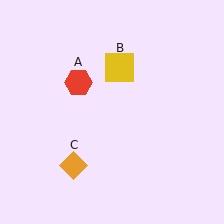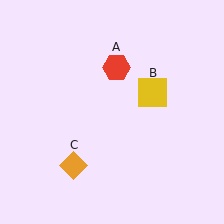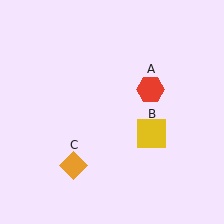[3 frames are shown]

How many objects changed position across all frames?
2 objects changed position: red hexagon (object A), yellow square (object B).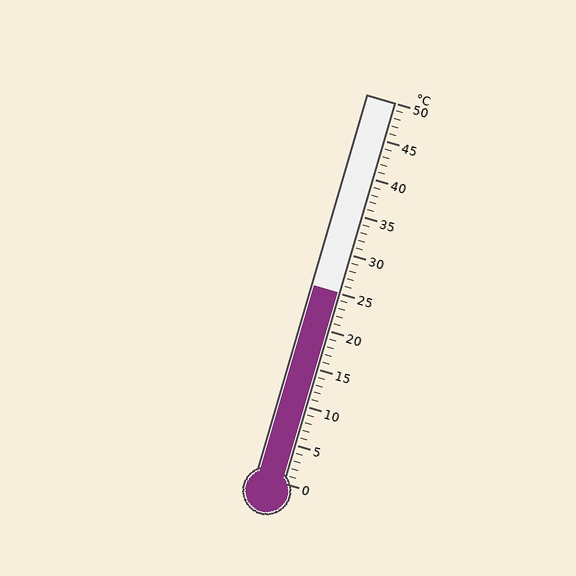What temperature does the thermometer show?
The thermometer shows approximately 25°C.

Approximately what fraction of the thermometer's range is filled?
The thermometer is filled to approximately 50% of its range.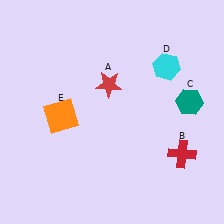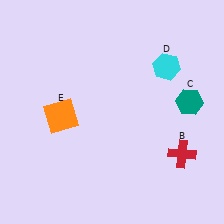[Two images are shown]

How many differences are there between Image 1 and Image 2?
There is 1 difference between the two images.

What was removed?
The red star (A) was removed in Image 2.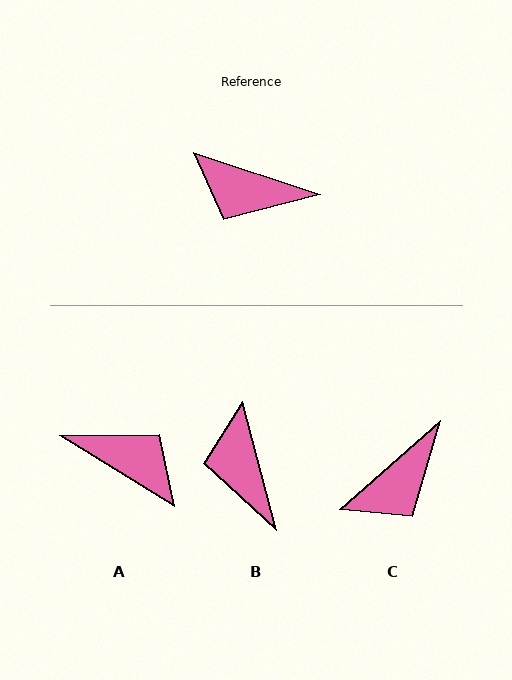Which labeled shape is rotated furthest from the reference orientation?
A, about 166 degrees away.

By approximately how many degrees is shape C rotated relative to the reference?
Approximately 59 degrees counter-clockwise.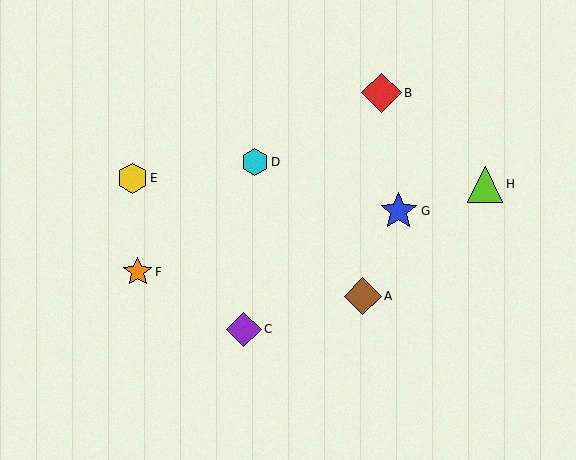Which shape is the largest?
The red diamond (labeled B) is the largest.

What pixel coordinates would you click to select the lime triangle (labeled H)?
Click at (485, 184) to select the lime triangle H.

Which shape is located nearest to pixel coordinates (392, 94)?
The red diamond (labeled B) at (381, 93) is nearest to that location.